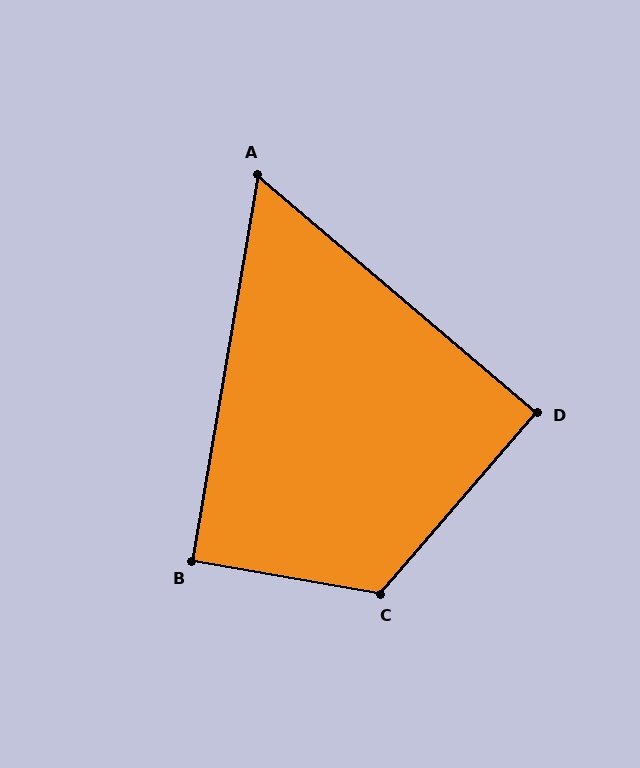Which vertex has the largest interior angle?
C, at approximately 121 degrees.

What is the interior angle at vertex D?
Approximately 90 degrees (approximately right).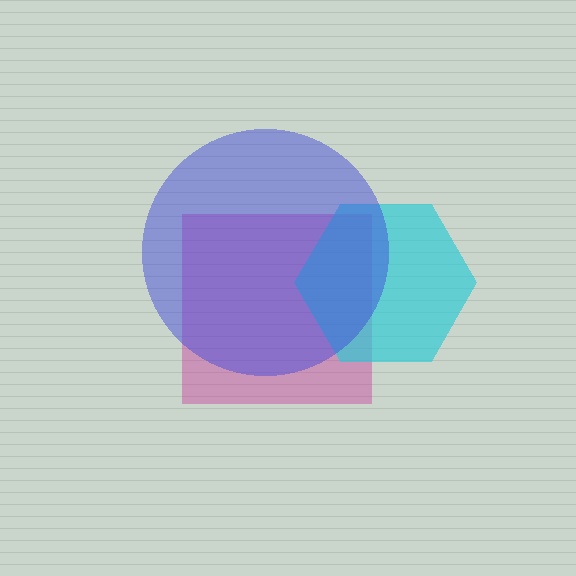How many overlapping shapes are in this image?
There are 3 overlapping shapes in the image.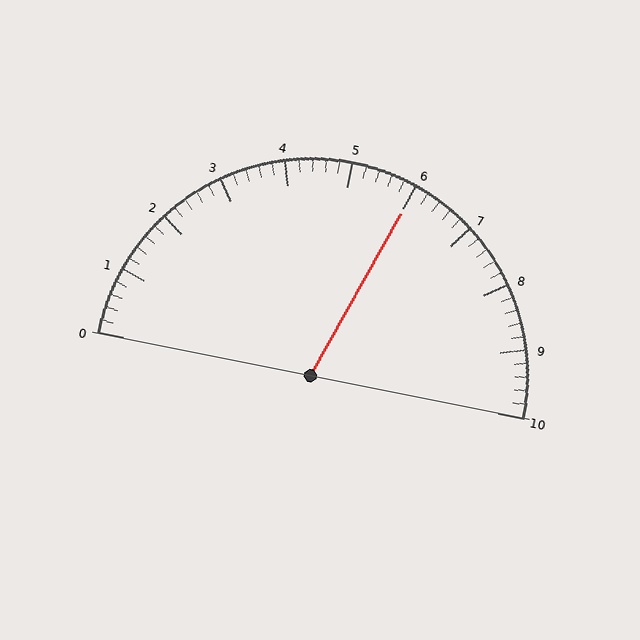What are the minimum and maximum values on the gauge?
The gauge ranges from 0 to 10.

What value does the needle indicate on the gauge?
The needle indicates approximately 6.0.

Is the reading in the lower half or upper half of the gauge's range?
The reading is in the upper half of the range (0 to 10).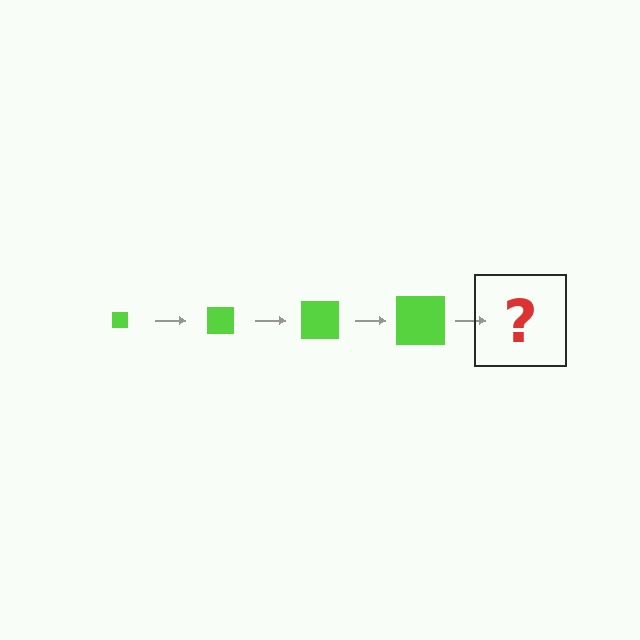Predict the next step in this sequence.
The next step is a lime square, larger than the previous one.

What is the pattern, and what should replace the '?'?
The pattern is that the square gets progressively larger each step. The '?' should be a lime square, larger than the previous one.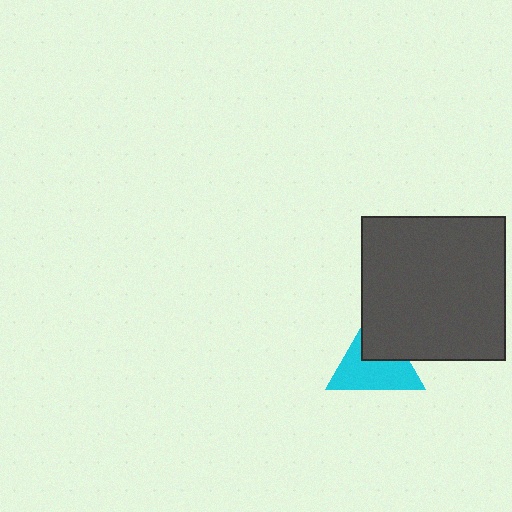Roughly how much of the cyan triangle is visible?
About half of it is visible (roughly 62%).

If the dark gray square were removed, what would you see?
You would see the complete cyan triangle.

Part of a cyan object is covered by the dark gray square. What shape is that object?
It is a triangle.